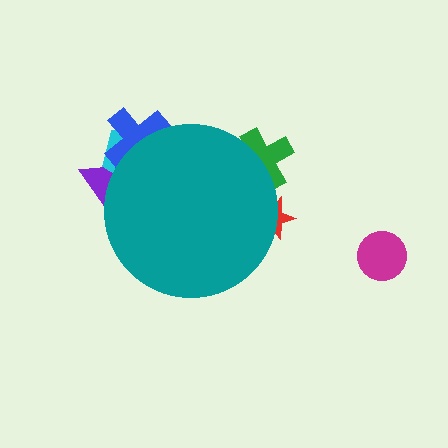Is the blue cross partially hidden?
Yes, the blue cross is partially hidden behind the teal circle.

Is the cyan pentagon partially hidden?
Yes, the cyan pentagon is partially hidden behind the teal circle.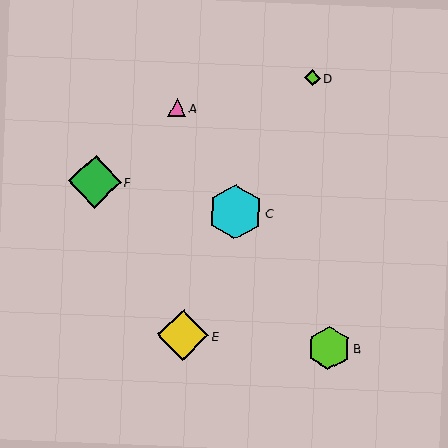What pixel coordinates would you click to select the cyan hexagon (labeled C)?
Click at (235, 212) to select the cyan hexagon C.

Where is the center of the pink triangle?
The center of the pink triangle is at (177, 108).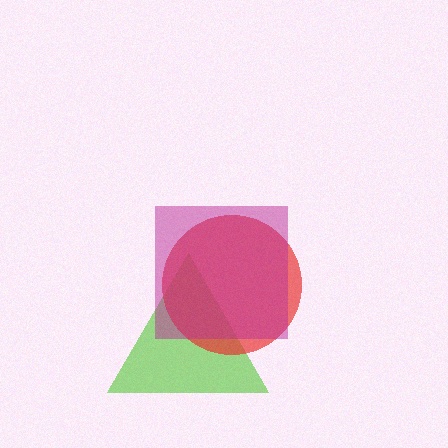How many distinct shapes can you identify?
There are 3 distinct shapes: a lime triangle, a red circle, a magenta square.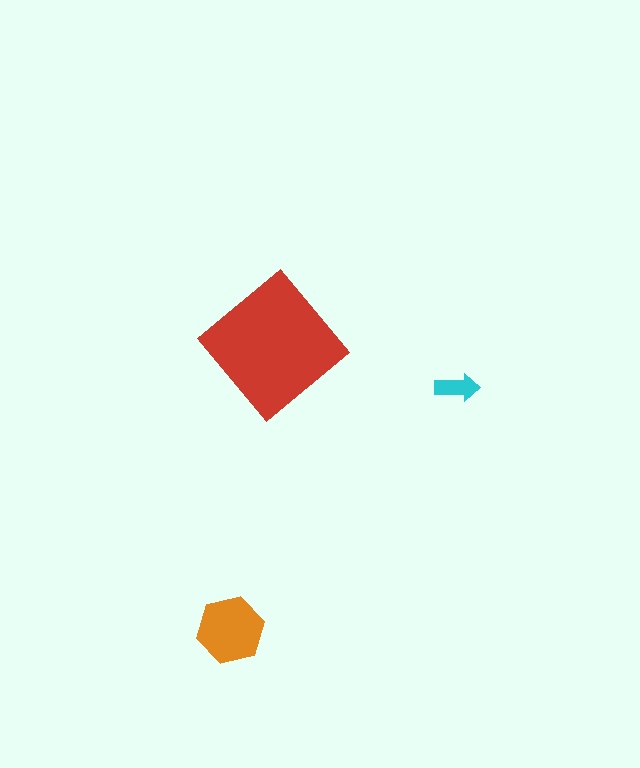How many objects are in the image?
There are 3 objects in the image.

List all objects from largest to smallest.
The red diamond, the orange hexagon, the cyan arrow.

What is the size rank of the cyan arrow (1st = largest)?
3rd.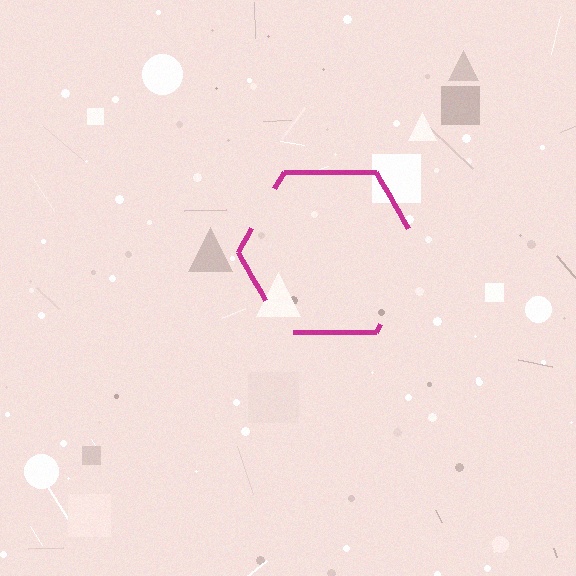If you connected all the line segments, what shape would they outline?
They would outline a hexagon.